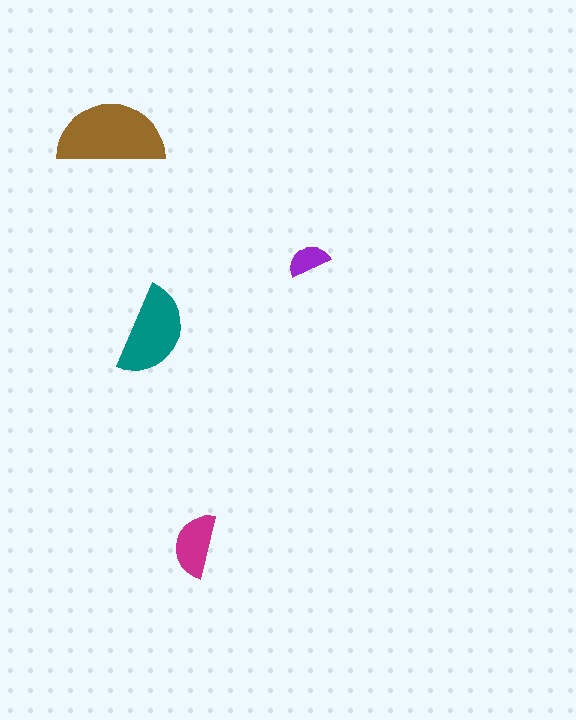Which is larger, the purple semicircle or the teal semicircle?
The teal one.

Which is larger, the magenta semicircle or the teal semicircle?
The teal one.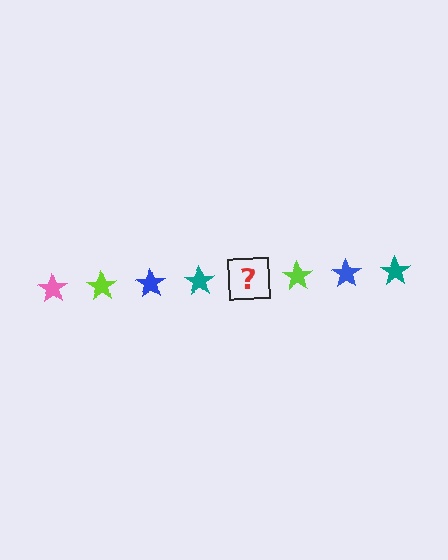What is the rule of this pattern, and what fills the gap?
The rule is that the pattern cycles through pink, lime, blue, teal stars. The gap should be filled with a pink star.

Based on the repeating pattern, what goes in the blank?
The blank should be a pink star.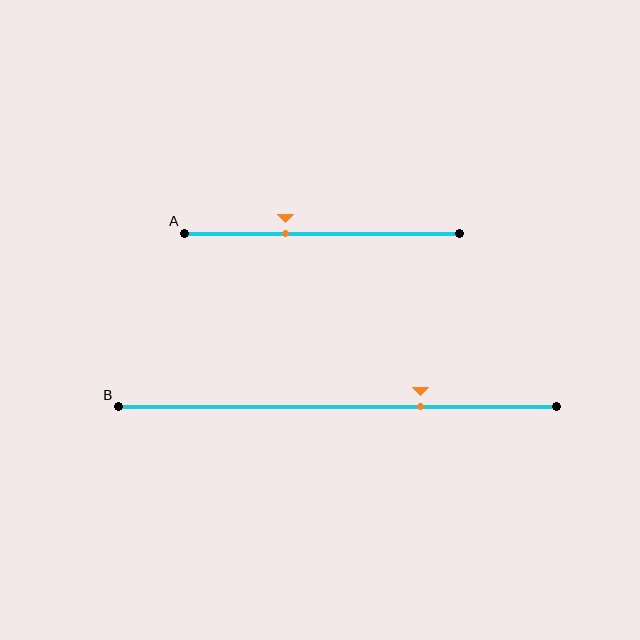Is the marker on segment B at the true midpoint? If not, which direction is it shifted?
No, the marker on segment B is shifted to the right by about 19% of the segment length.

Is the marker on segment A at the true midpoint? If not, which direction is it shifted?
No, the marker on segment A is shifted to the left by about 13% of the segment length.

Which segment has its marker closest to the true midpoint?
Segment A has its marker closest to the true midpoint.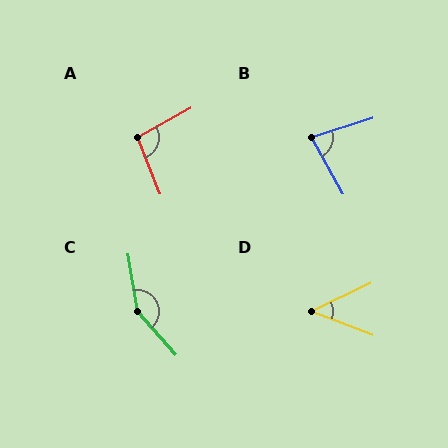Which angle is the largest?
C, at approximately 148 degrees.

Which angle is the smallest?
D, at approximately 47 degrees.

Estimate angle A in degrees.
Approximately 98 degrees.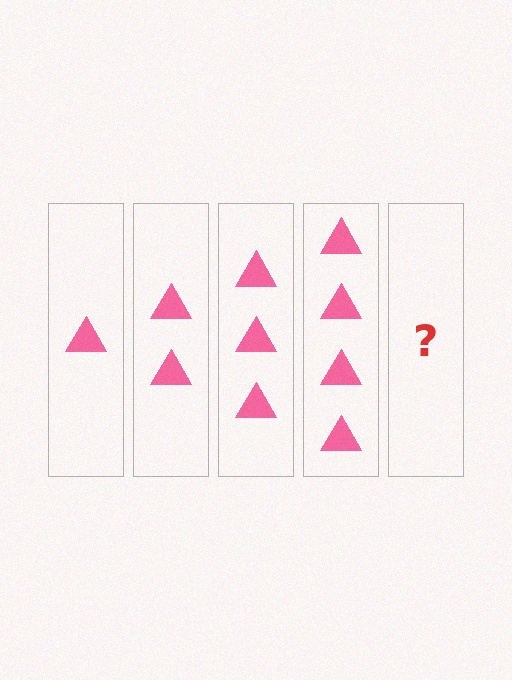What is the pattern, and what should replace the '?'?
The pattern is that each step adds one more triangle. The '?' should be 5 triangles.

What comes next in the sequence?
The next element should be 5 triangles.